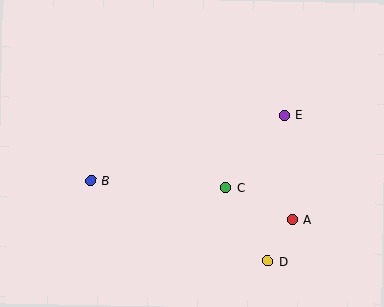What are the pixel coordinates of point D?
Point D is at (268, 261).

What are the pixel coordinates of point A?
Point A is at (292, 220).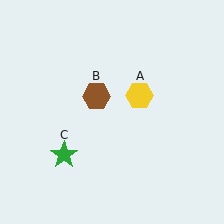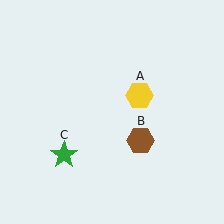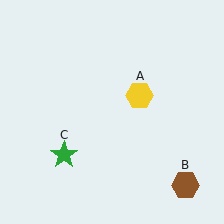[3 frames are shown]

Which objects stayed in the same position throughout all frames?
Yellow hexagon (object A) and green star (object C) remained stationary.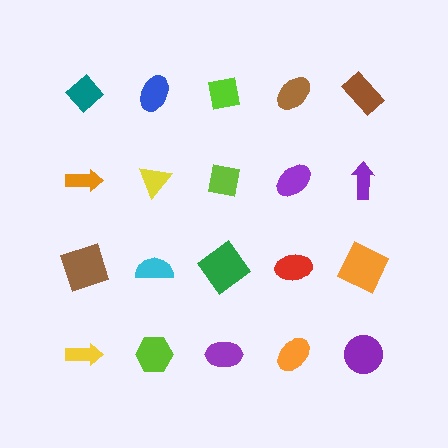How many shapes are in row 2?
5 shapes.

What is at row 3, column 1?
A brown square.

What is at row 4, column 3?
A purple ellipse.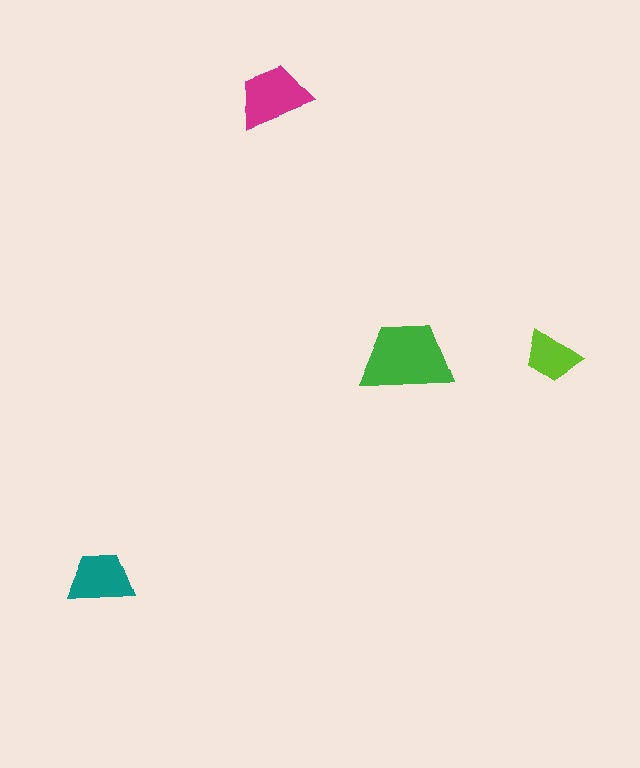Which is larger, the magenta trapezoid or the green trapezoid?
The green one.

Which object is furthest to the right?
The lime trapezoid is rightmost.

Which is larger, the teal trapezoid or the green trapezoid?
The green one.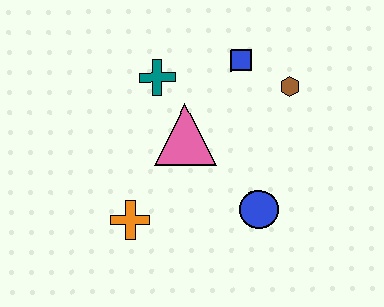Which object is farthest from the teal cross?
The blue circle is farthest from the teal cross.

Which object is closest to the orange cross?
The pink triangle is closest to the orange cross.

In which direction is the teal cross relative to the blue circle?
The teal cross is above the blue circle.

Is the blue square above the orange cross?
Yes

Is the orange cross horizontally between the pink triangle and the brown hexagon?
No